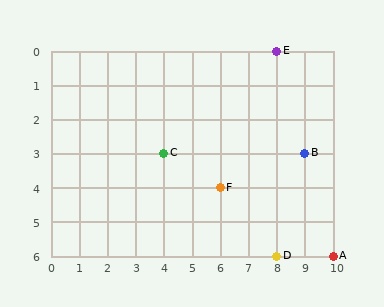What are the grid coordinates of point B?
Point B is at grid coordinates (9, 3).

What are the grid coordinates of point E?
Point E is at grid coordinates (8, 0).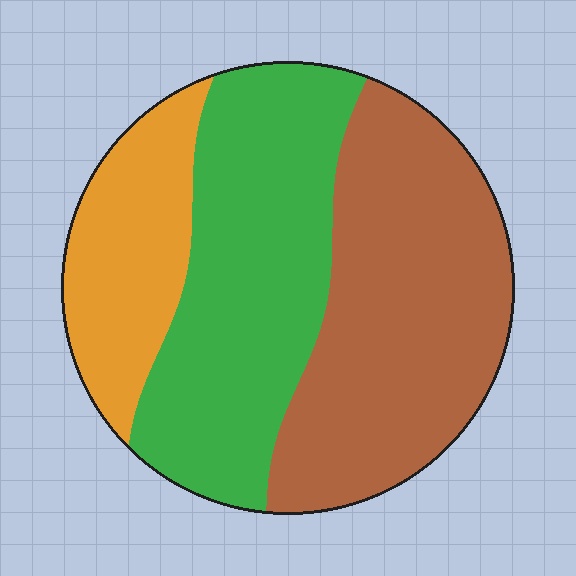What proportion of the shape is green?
Green covers about 40% of the shape.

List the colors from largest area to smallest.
From largest to smallest: brown, green, orange.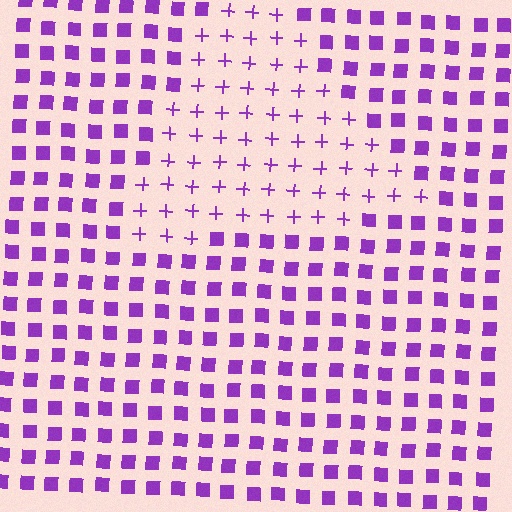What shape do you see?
I see a triangle.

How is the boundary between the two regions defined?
The boundary is defined by a change in element shape: plus signs inside vs. squares outside. All elements share the same color and spacing.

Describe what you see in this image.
The image is filled with small purple elements arranged in a uniform grid. A triangle-shaped region contains plus signs, while the surrounding area contains squares. The boundary is defined purely by the change in element shape.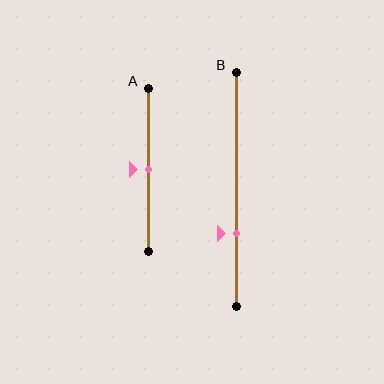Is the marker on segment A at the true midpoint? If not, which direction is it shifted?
Yes, the marker on segment A is at the true midpoint.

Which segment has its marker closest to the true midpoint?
Segment A has its marker closest to the true midpoint.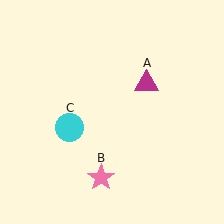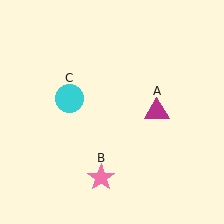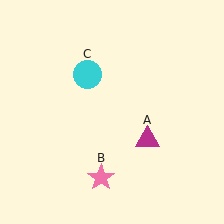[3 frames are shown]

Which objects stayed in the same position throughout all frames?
Pink star (object B) remained stationary.